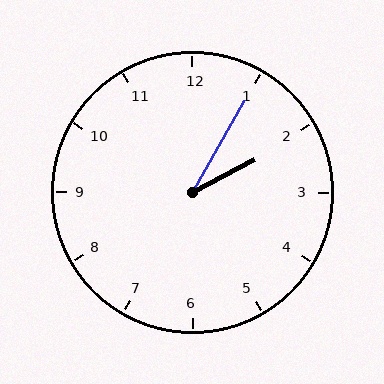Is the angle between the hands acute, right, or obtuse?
It is acute.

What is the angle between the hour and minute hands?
Approximately 32 degrees.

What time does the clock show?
2:05.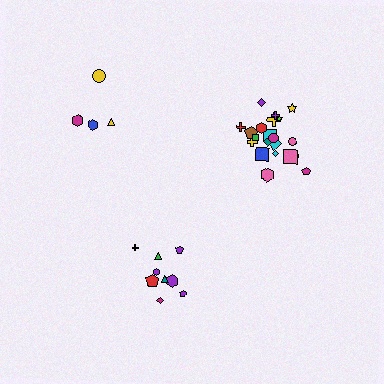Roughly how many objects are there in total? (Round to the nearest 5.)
Roughly 35 objects in total.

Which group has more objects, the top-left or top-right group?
The top-right group.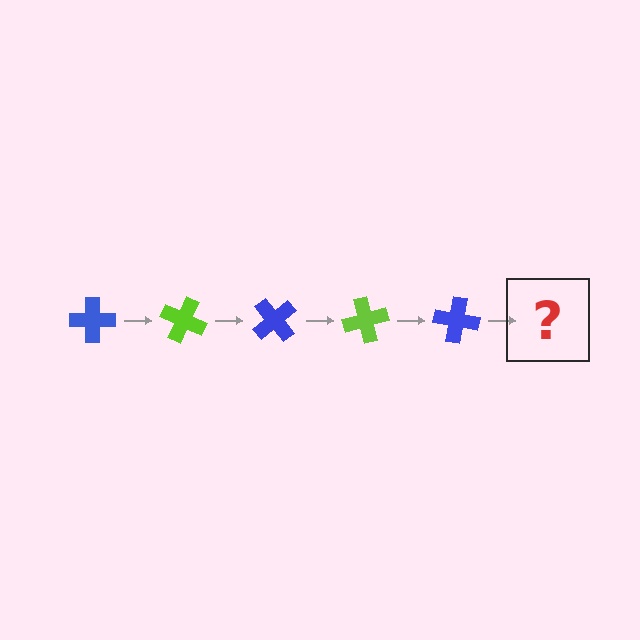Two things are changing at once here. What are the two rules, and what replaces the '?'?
The two rules are that it rotates 25 degrees each step and the color cycles through blue and lime. The '?' should be a lime cross, rotated 125 degrees from the start.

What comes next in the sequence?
The next element should be a lime cross, rotated 125 degrees from the start.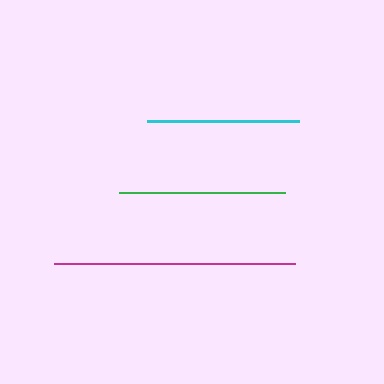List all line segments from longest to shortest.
From longest to shortest: magenta, green, cyan.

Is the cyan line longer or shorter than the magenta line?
The magenta line is longer than the cyan line.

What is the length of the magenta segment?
The magenta segment is approximately 241 pixels long.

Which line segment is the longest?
The magenta line is the longest at approximately 241 pixels.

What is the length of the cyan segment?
The cyan segment is approximately 152 pixels long.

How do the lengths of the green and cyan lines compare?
The green and cyan lines are approximately the same length.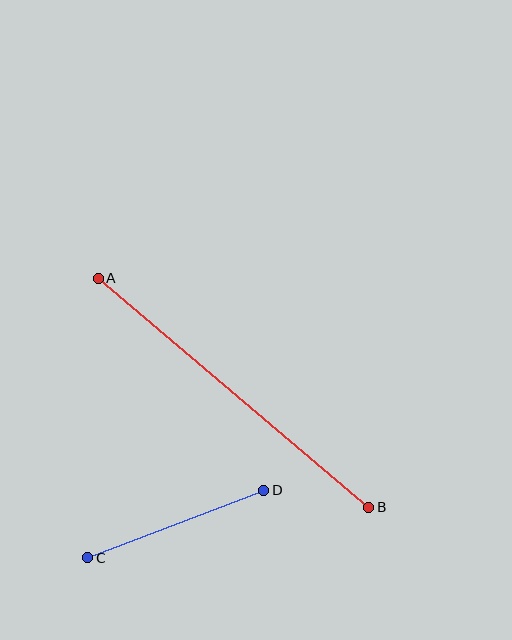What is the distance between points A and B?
The distance is approximately 355 pixels.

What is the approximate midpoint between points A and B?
The midpoint is at approximately (233, 393) pixels.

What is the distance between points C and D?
The distance is approximately 189 pixels.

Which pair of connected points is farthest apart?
Points A and B are farthest apart.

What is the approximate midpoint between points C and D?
The midpoint is at approximately (176, 524) pixels.